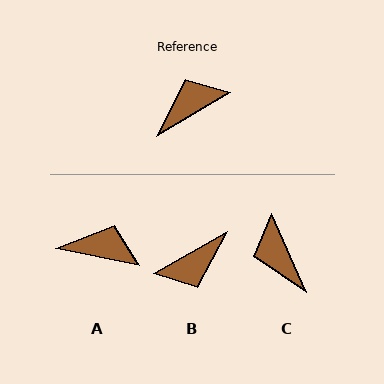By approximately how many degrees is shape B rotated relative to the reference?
Approximately 179 degrees counter-clockwise.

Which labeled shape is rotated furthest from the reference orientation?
B, about 179 degrees away.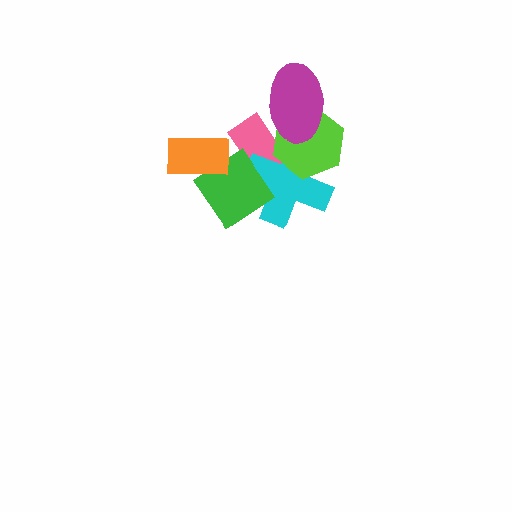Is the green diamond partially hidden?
Yes, it is partially covered by another shape.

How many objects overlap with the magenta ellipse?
2 objects overlap with the magenta ellipse.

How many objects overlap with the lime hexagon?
3 objects overlap with the lime hexagon.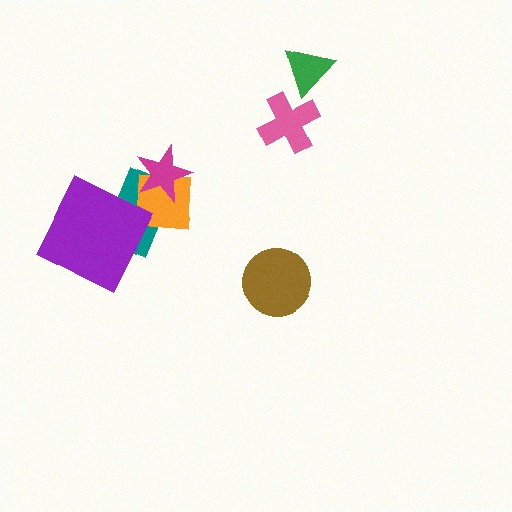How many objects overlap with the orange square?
2 objects overlap with the orange square.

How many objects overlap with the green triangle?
0 objects overlap with the green triangle.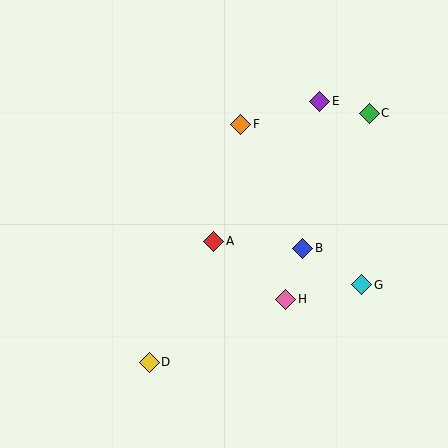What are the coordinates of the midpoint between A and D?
The midpoint between A and D is at (182, 302).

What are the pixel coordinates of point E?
Point E is at (320, 101).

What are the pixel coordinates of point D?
Point D is at (149, 362).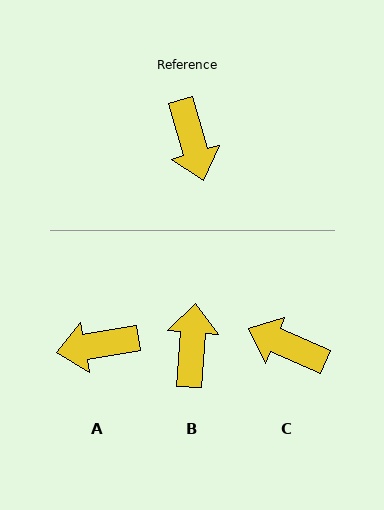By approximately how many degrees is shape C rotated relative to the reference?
Approximately 129 degrees clockwise.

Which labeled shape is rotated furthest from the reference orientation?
B, about 160 degrees away.